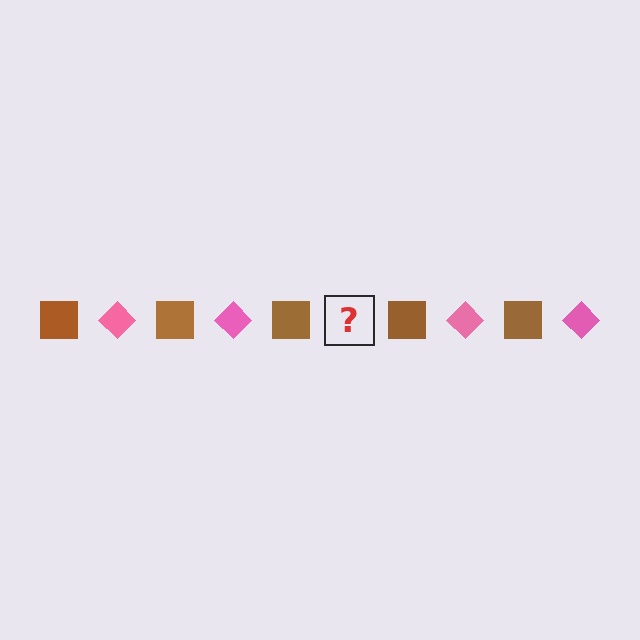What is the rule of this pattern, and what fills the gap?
The rule is that the pattern alternates between brown square and pink diamond. The gap should be filled with a pink diamond.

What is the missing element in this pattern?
The missing element is a pink diamond.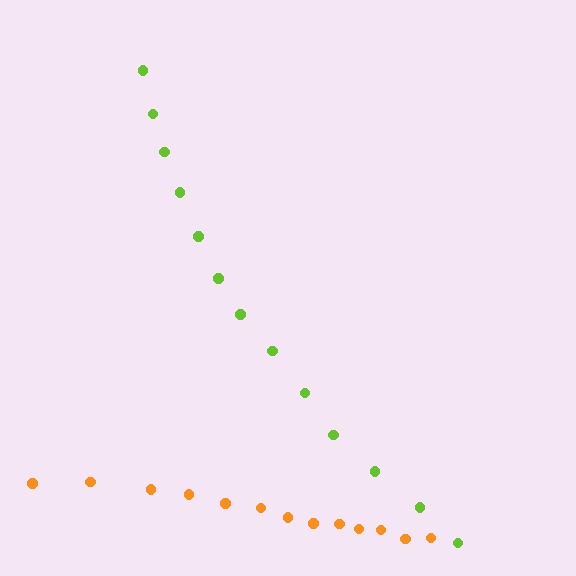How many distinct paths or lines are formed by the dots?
There are 2 distinct paths.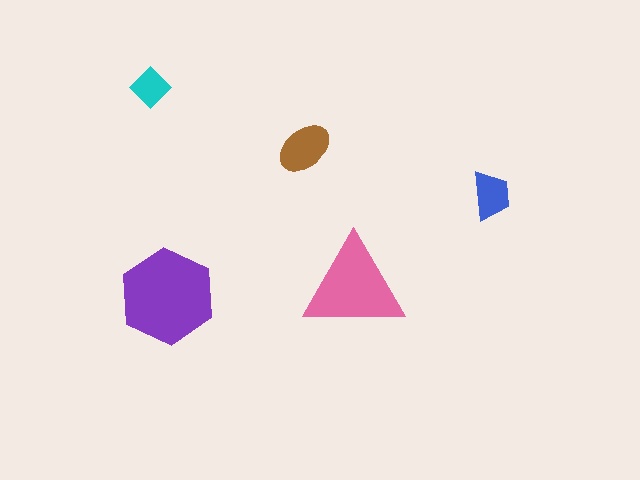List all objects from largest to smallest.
The purple hexagon, the pink triangle, the brown ellipse, the blue trapezoid, the cyan diamond.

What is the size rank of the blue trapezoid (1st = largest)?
4th.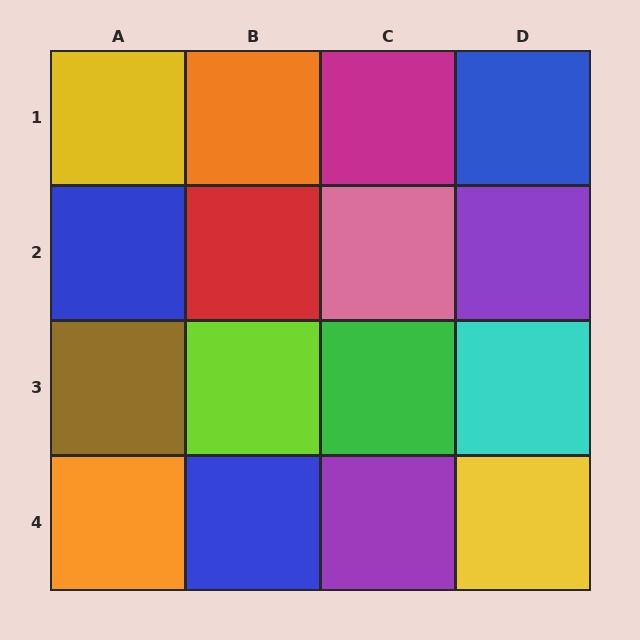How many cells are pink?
1 cell is pink.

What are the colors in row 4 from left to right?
Orange, blue, purple, yellow.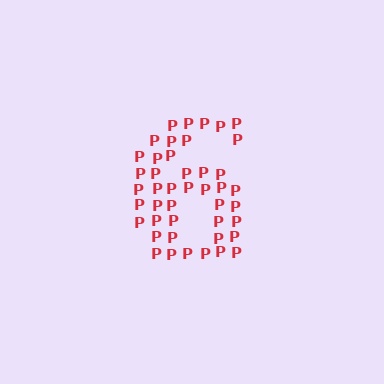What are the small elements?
The small elements are letter P's.